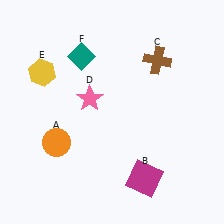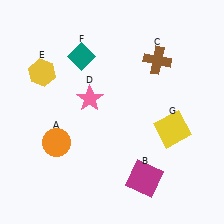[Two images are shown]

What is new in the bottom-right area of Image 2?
A yellow square (G) was added in the bottom-right area of Image 2.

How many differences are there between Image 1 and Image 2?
There is 1 difference between the two images.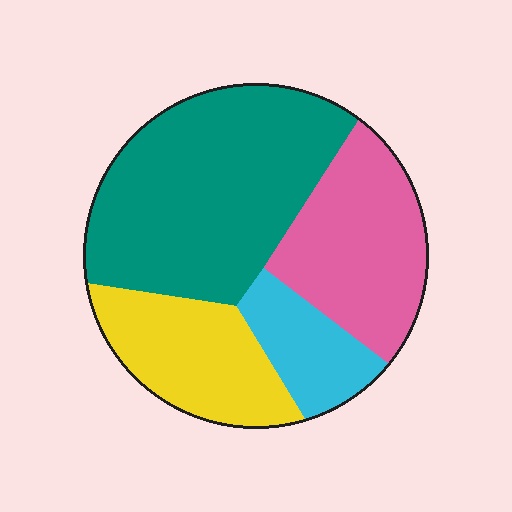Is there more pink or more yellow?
Pink.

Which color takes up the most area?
Teal, at roughly 45%.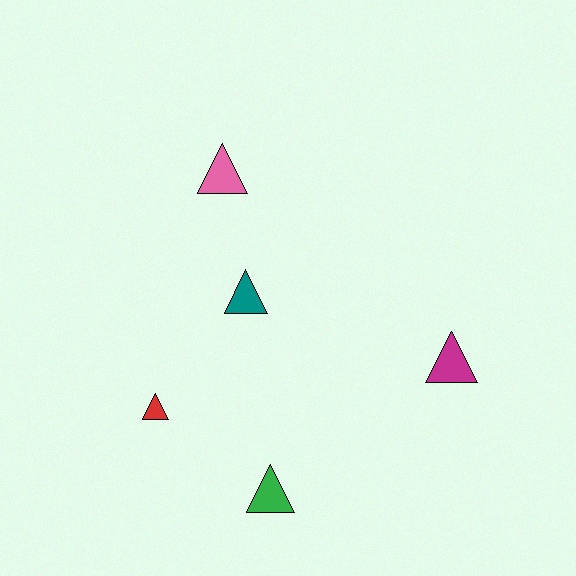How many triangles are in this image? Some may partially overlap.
There are 5 triangles.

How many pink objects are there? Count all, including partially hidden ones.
There is 1 pink object.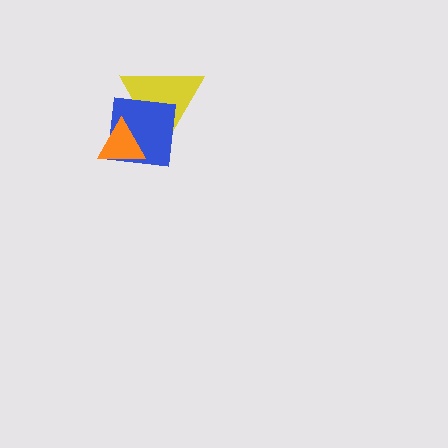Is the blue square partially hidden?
Yes, it is partially covered by another shape.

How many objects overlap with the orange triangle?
2 objects overlap with the orange triangle.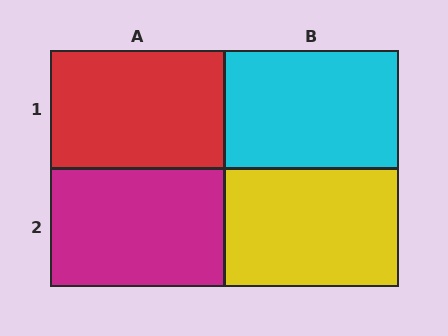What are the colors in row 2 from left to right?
Magenta, yellow.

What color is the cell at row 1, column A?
Red.